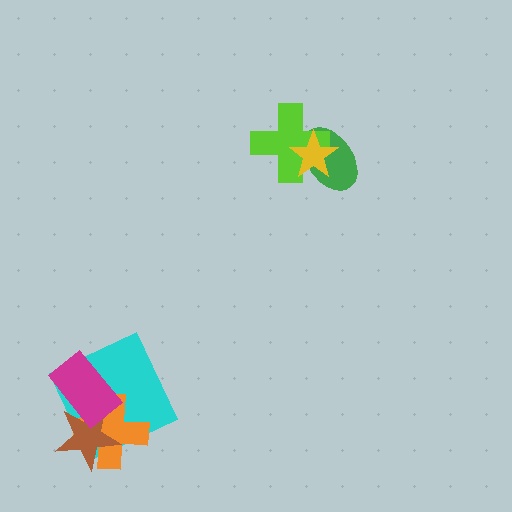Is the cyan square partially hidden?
Yes, it is partially covered by another shape.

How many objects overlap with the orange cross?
3 objects overlap with the orange cross.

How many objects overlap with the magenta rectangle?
3 objects overlap with the magenta rectangle.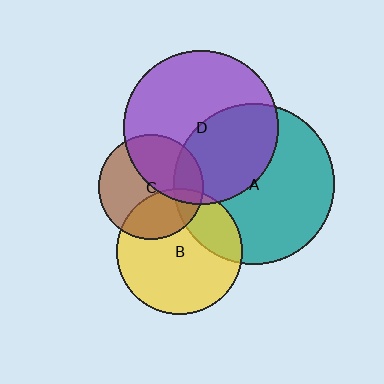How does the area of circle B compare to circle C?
Approximately 1.4 times.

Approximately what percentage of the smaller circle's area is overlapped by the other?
Approximately 40%.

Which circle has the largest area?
Circle A (teal).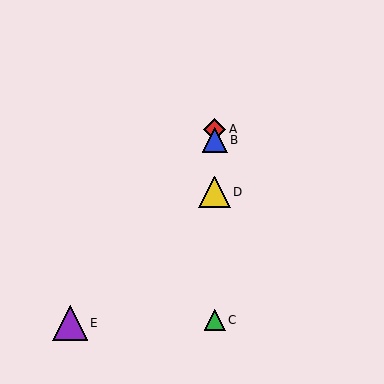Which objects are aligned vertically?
Objects A, B, C, D are aligned vertically.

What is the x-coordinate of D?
Object D is at x≈215.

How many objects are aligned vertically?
4 objects (A, B, C, D) are aligned vertically.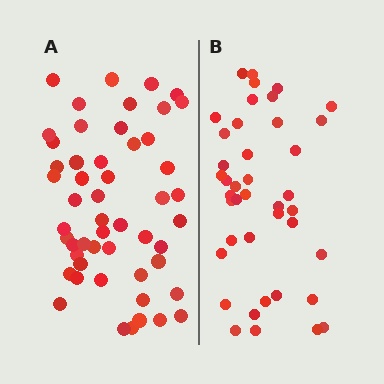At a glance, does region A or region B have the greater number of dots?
Region A (the left region) has more dots.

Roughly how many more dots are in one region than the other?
Region A has roughly 12 or so more dots than region B.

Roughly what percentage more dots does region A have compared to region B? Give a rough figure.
About 25% more.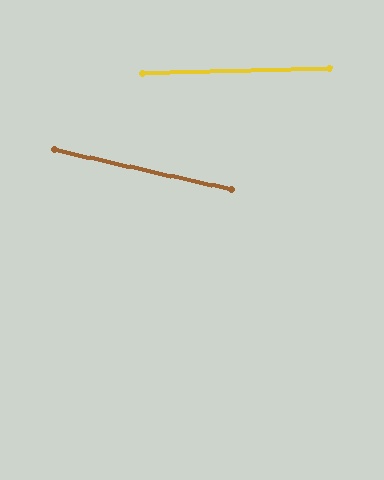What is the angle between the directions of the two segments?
Approximately 14 degrees.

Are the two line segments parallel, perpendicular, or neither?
Neither parallel nor perpendicular — they differ by about 14°.